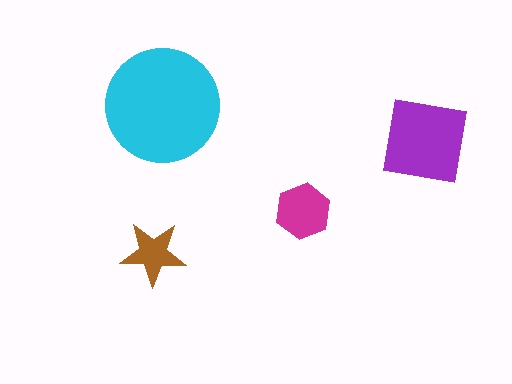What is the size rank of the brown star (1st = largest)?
4th.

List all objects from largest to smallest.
The cyan circle, the purple square, the magenta hexagon, the brown star.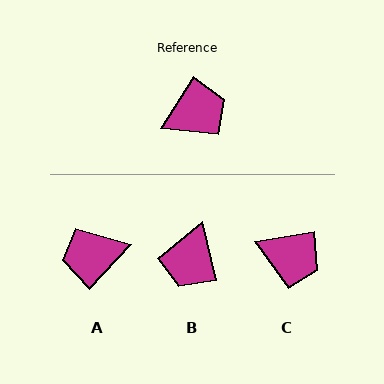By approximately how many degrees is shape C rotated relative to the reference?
Approximately 48 degrees clockwise.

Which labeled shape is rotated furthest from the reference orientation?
A, about 170 degrees away.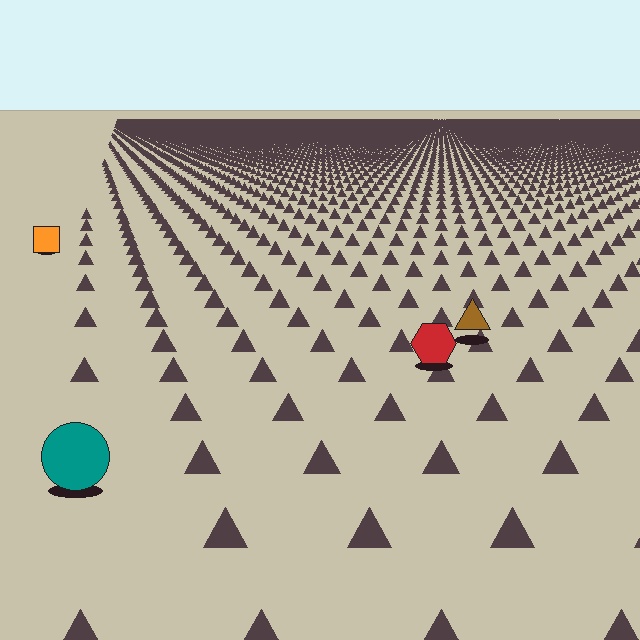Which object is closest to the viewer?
The teal circle is closest. The texture marks near it are larger and more spread out.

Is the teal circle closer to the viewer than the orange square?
Yes. The teal circle is closer — you can tell from the texture gradient: the ground texture is coarser near it.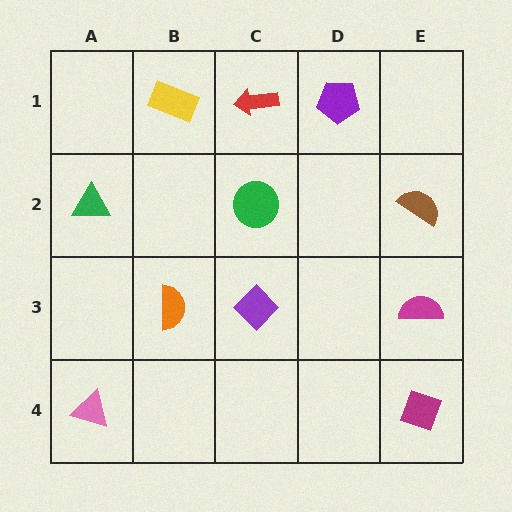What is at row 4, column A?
A pink triangle.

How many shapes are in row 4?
2 shapes.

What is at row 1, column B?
A yellow rectangle.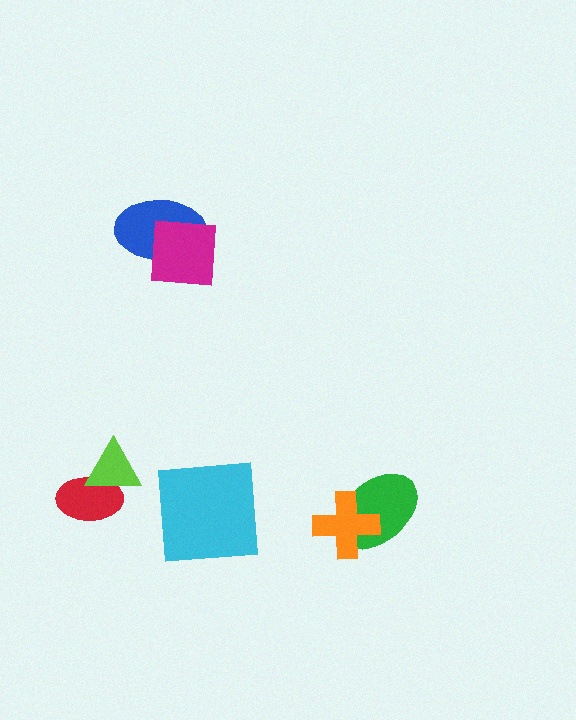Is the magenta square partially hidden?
No, no other shape covers it.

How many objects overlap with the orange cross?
1 object overlaps with the orange cross.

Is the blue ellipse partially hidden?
Yes, it is partially covered by another shape.